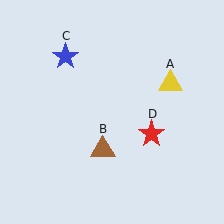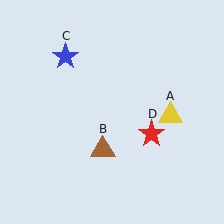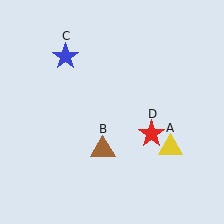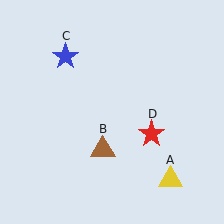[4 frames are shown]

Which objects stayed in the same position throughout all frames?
Brown triangle (object B) and blue star (object C) and red star (object D) remained stationary.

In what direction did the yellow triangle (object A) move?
The yellow triangle (object A) moved down.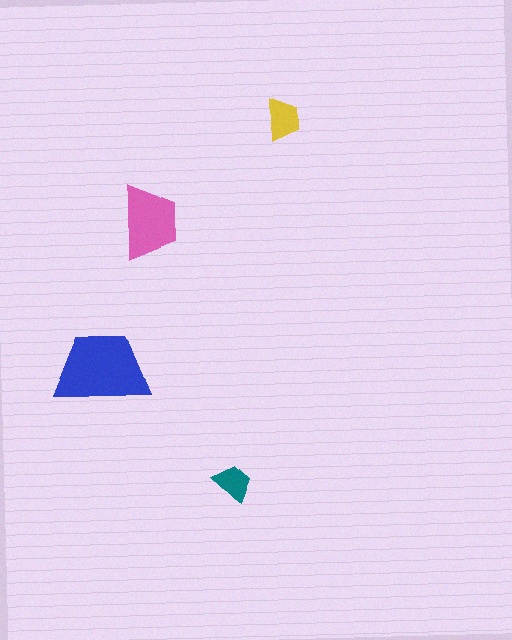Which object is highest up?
The yellow trapezoid is topmost.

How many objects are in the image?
There are 4 objects in the image.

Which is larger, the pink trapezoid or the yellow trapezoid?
The pink one.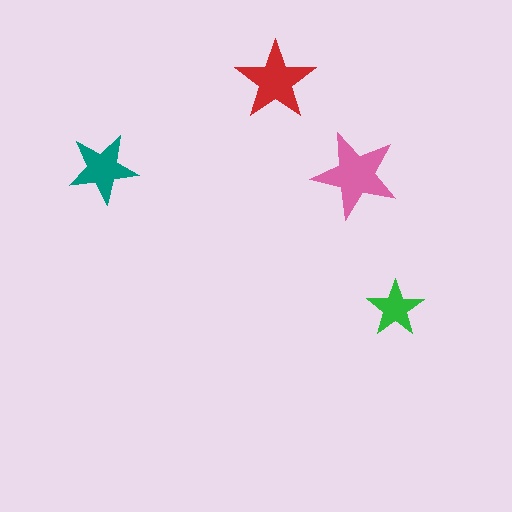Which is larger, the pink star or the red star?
The pink one.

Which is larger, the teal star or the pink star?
The pink one.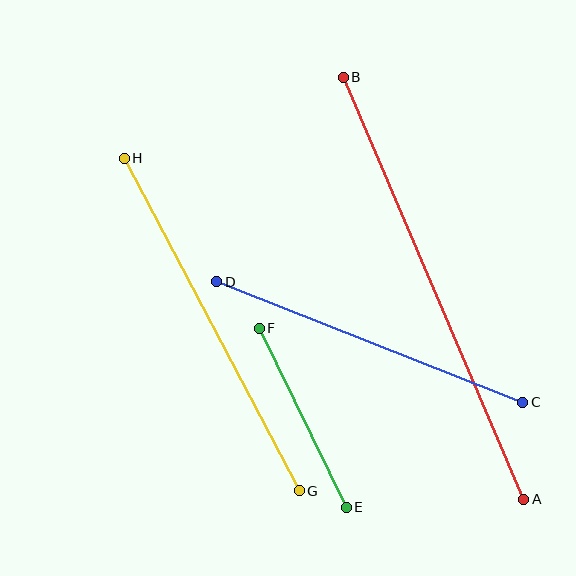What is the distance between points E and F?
The distance is approximately 199 pixels.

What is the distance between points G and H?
The distance is approximately 376 pixels.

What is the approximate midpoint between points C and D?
The midpoint is at approximately (370, 342) pixels.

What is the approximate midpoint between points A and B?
The midpoint is at approximately (434, 288) pixels.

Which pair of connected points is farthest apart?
Points A and B are farthest apart.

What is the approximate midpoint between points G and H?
The midpoint is at approximately (212, 324) pixels.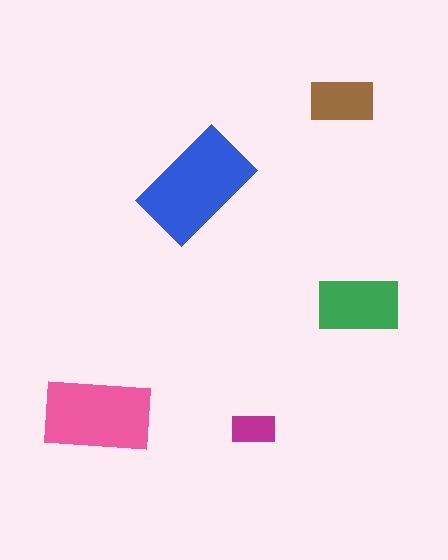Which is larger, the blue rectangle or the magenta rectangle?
The blue one.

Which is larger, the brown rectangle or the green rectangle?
The green one.